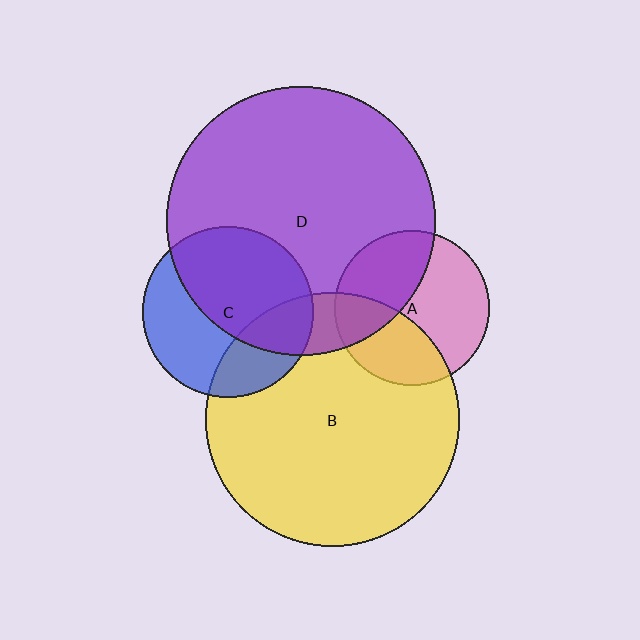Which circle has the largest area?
Circle D (purple).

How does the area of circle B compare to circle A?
Approximately 2.7 times.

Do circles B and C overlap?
Yes.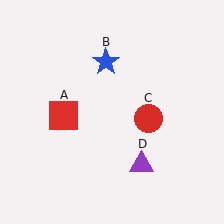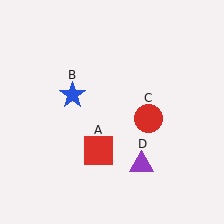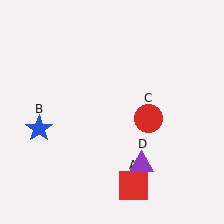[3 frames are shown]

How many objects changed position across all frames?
2 objects changed position: red square (object A), blue star (object B).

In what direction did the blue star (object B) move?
The blue star (object B) moved down and to the left.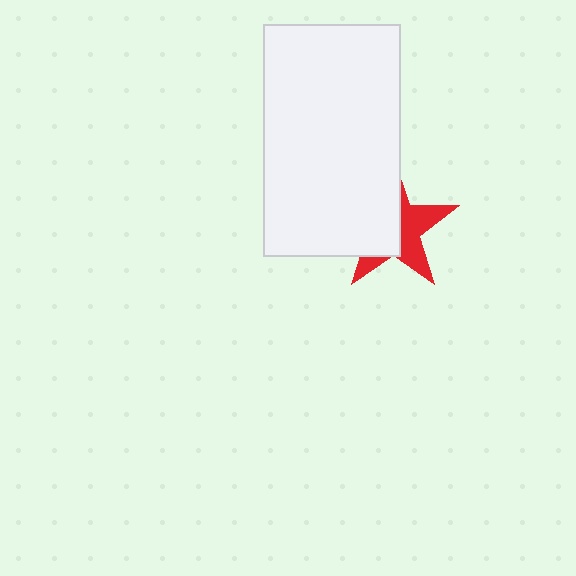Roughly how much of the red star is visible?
A small part of it is visible (roughly 45%).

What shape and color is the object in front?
The object in front is a white rectangle.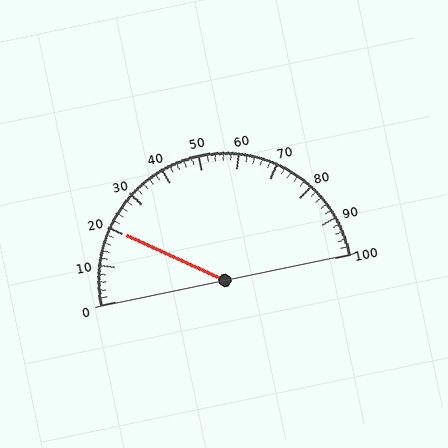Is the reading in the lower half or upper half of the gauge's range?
The reading is in the lower half of the range (0 to 100).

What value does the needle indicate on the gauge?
The needle indicates approximately 20.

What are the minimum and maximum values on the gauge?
The gauge ranges from 0 to 100.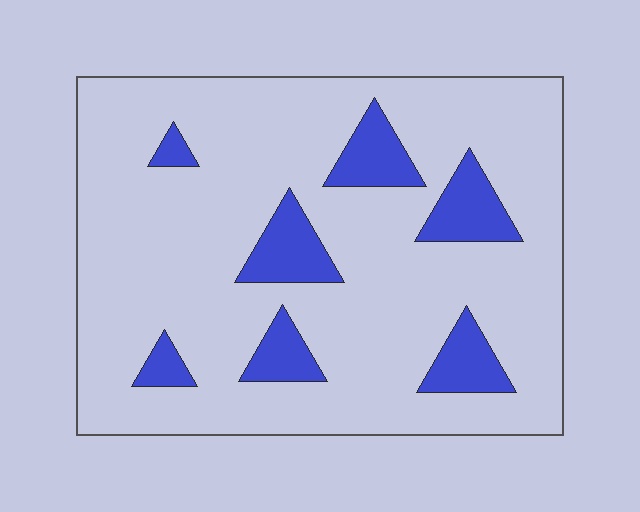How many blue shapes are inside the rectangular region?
7.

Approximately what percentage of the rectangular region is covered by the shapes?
Approximately 15%.